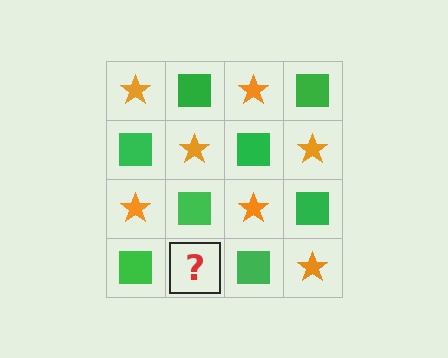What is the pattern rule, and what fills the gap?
The rule is that it alternates orange star and green square in a checkerboard pattern. The gap should be filled with an orange star.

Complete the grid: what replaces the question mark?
The question mark should be replaced with an orange star.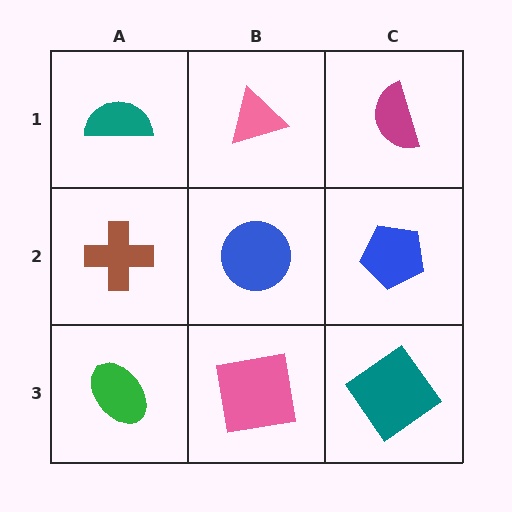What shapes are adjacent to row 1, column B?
A blue circle (row 2, column B), a teal semicircle (row 1, column A), a magenta semicircle (row 1, column C).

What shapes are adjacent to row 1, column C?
A blue pentagon (row 2, column C), a pink triangle (row 1, column B).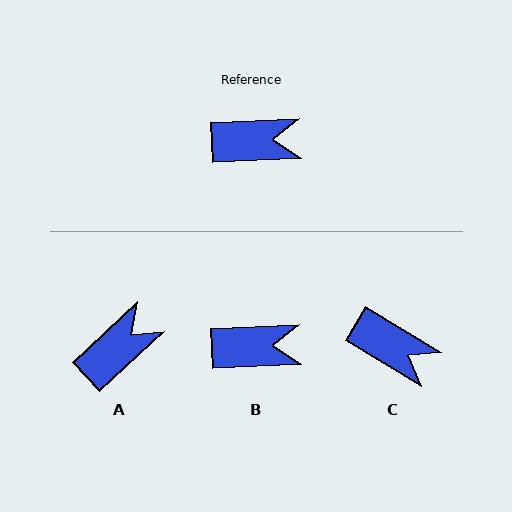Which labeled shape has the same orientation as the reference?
B.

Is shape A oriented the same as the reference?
No, it is off by about 41 degrees.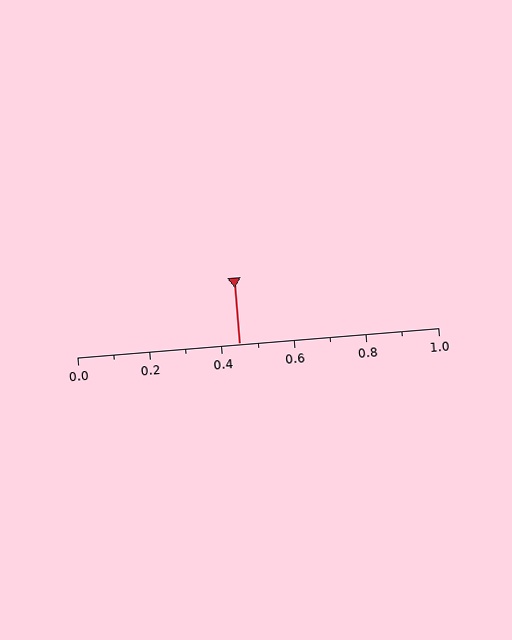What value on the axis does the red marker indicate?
The marker indicates approximately 0.45.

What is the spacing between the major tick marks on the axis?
The major ticks are spaced 0.2 apart.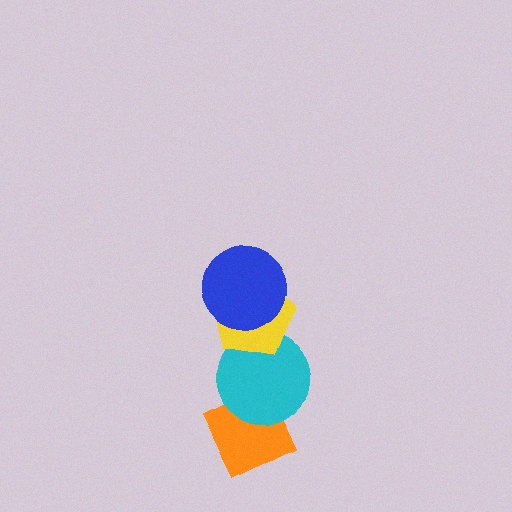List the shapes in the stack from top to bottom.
From top to bottom: the blue circle, the yellow pentagon, the cyan circle, the orange diamond.